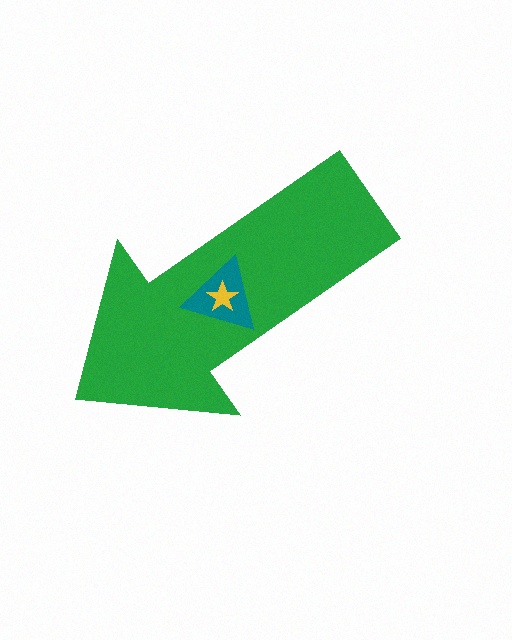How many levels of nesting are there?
3.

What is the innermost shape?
The yellow star.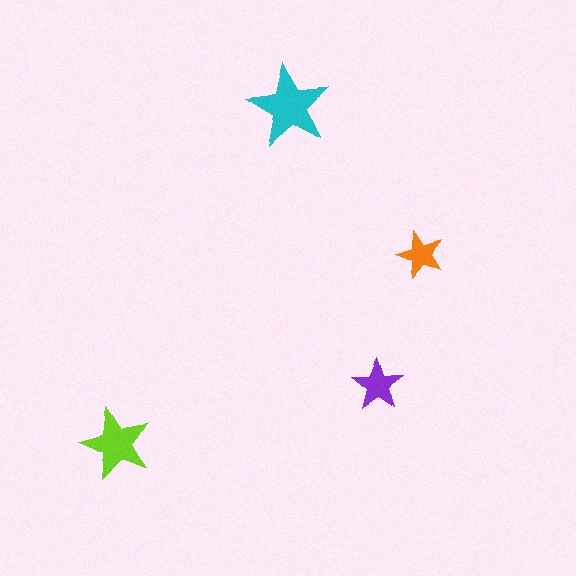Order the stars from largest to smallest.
the cyan one, the lime one, the purple one, the orange one.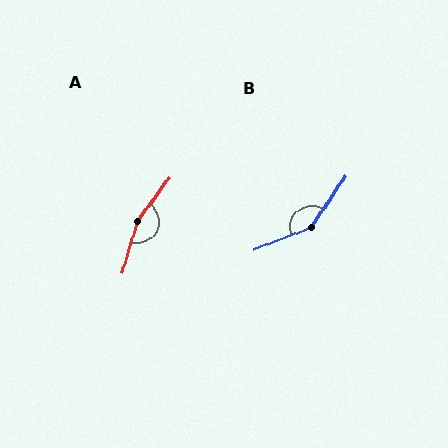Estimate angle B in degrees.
Approximately 145 degrees.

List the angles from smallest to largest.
B (145°), A (160°).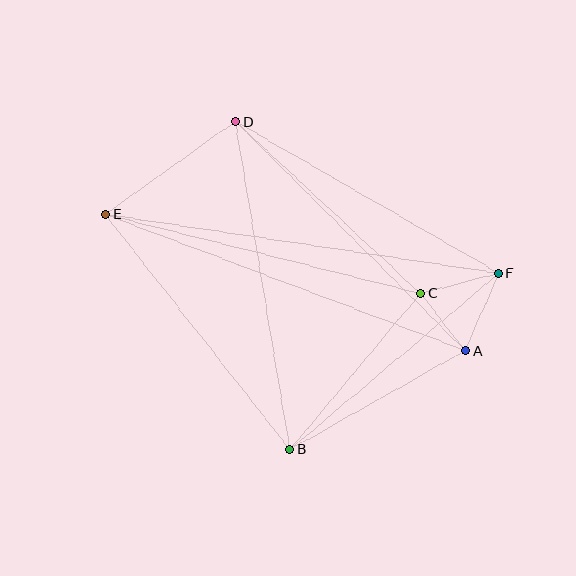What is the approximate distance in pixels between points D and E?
The distance between D and E is approximately 160 pixels.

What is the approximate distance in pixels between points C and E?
The distance between C and E is approximately 325 pixels.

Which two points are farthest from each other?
Points E and F are farthest from each other.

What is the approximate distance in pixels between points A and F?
The distance between A and F is approximately 85 pixels.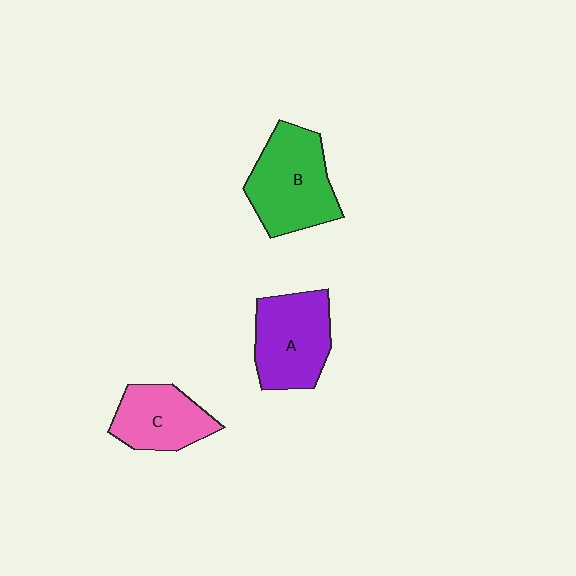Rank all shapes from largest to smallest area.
From largest to smallest: B (green), A (purple), C (pink).